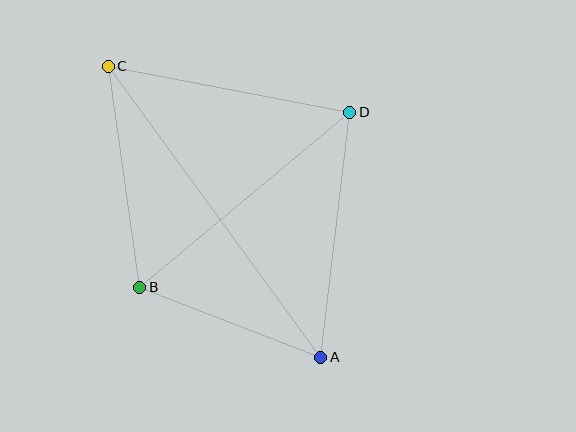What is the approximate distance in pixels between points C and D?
The distance between C and D is approximately 246 pixels.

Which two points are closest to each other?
Points A and B are closest to each other.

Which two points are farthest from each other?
Points A and C are farthest from each other.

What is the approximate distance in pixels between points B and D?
The distance between B and D is approximately 274 pixels.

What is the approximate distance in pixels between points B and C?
The distance between B and C is approximately 223 pixels.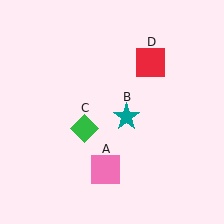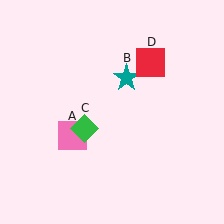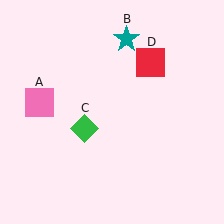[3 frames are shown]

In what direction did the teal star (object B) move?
The teal star (object B) moved up.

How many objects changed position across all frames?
2 objects changed position: pink square (object A), teal star (object B).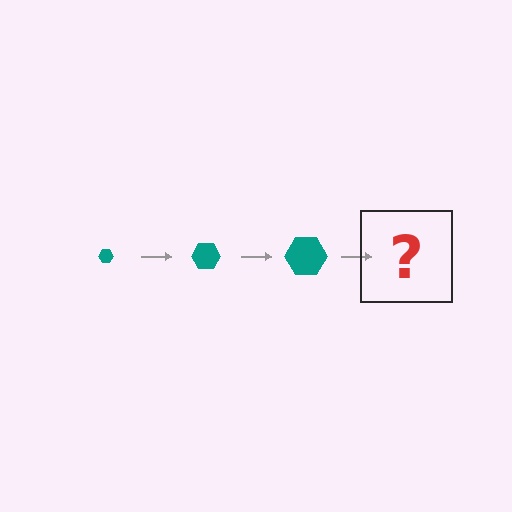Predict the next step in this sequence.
The next step is a teal hexagon, larger than the previous one.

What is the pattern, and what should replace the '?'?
The pattern is that the hexagon gets progressively larger each step. The '?' should be a teal hexagon, larger than the previous one.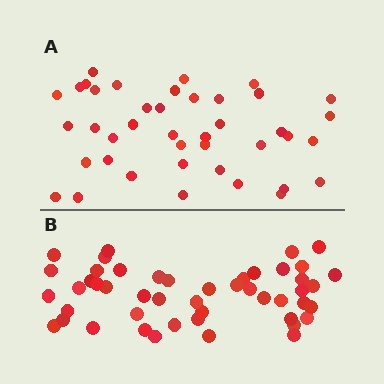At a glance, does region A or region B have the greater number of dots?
Region B (the bottom region) has more dots.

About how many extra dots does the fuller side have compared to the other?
Region B has roughly 8 or so more dots than region A.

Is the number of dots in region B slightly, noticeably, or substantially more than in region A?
Region B has only slightly more — the two regions are fairly close. The ratio is roughly 1.2 to 1.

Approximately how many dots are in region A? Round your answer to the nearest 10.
About 40 dots. (The exact count is 41, which rounds to 40.)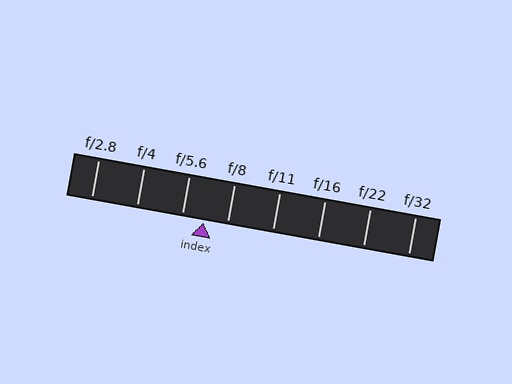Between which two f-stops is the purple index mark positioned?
The index mark is between f/5.6 and f/8.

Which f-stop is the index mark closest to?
The index mark is closest to f/5.6.